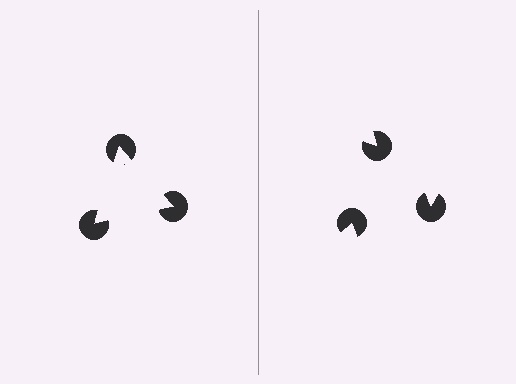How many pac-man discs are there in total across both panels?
6 — 3 on each side.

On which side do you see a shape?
An illusory triangle appears on the left side. On the right side the wedge cuts are rotated, so no coherent shape forms.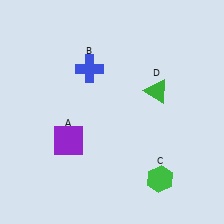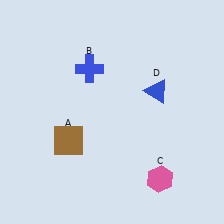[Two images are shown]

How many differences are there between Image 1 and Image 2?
There are 3 differences between the two images.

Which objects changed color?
A changed from purple to brown. C changed from green to pink. D changed from green to blue.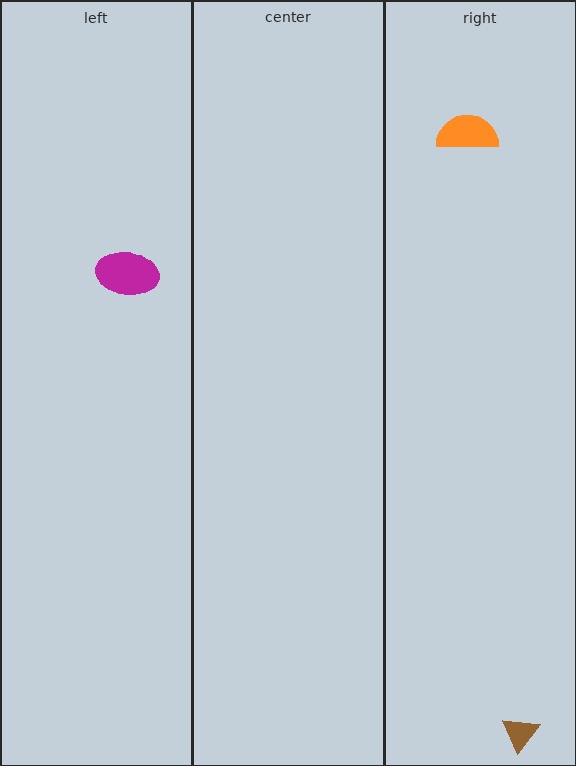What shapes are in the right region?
The brown triangle, the orange semicircle.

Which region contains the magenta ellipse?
The left region.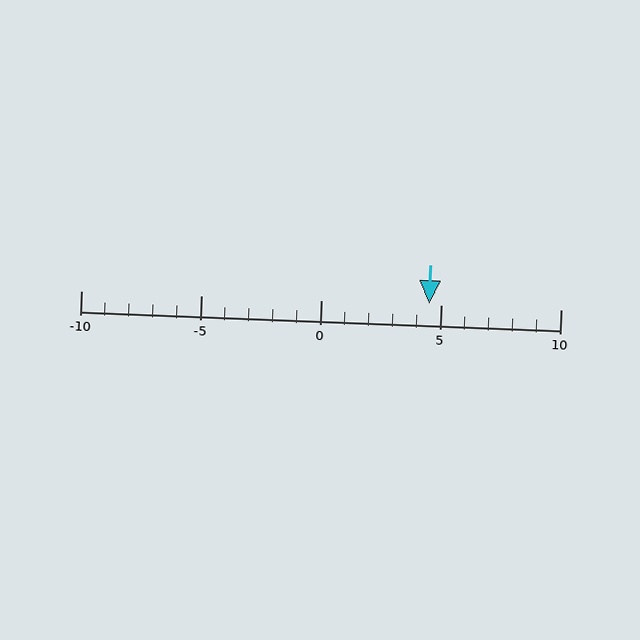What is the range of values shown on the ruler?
The ruler shows values from -10 to 10.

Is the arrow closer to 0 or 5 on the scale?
The arrow is closer to 5.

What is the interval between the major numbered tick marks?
The major tick marks are spaced 5 units apart.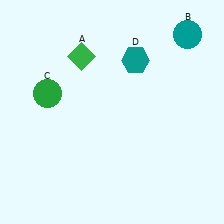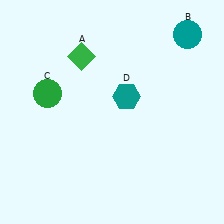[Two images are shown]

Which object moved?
The teal hexagon (D) moved down.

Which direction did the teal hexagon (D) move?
The teal hexagon (D) moved down.